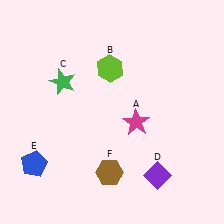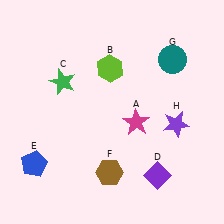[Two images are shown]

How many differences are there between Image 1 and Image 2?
There are 2 differences between the two images.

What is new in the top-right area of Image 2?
A teal circle (G) was added in the top-right area of Image 2.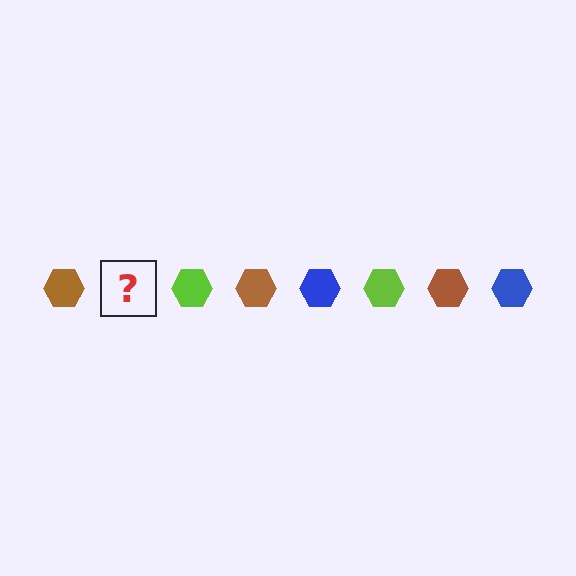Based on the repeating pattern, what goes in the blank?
The blank should be a blue hexagon.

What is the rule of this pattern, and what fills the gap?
The rule is that the pattern cycles through brown, blue, lime hexagons. The gap should be filled with a blue hexagon.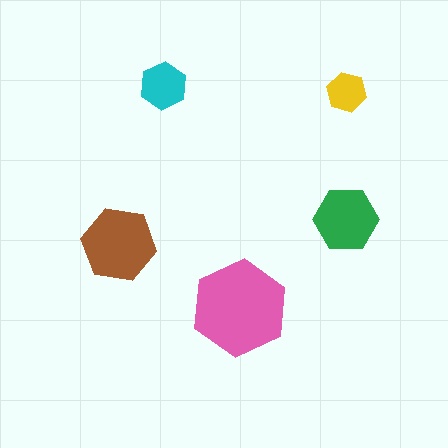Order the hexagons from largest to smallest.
the pink one, the brown one, the green one, the cyan one, the yellow one.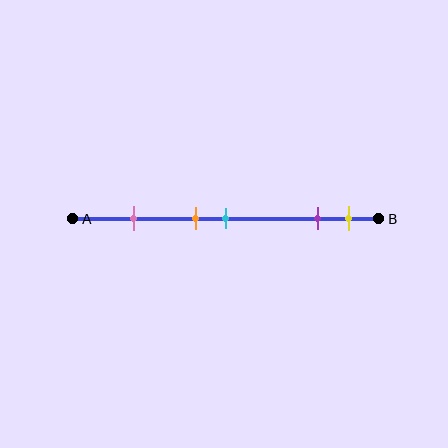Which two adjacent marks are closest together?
The orange and cyan marks are the closest adjacent pair.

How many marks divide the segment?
There are 5 marks dividing the segment.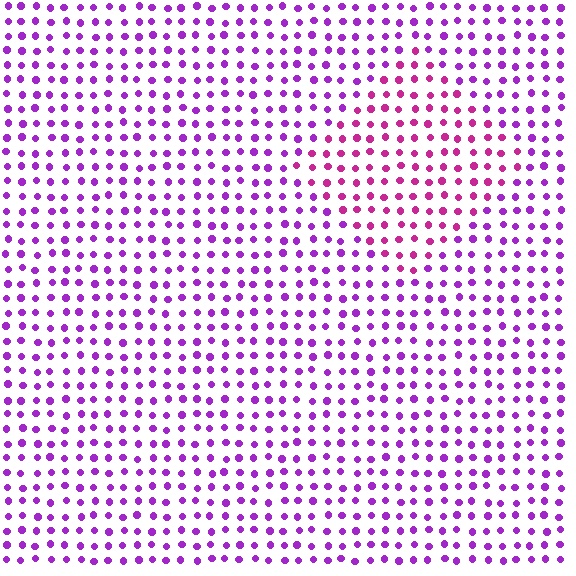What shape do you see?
I see a diamond.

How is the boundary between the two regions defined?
The boundary is defined purely by a slight shift in hue (about 33 degrees). Spacing, size, and orientation are identical on both sides.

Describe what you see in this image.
The image is filled with small purple elements in a uniform arrangement. A diamond-shaped region is visible where the elements are tinted to a slightly different hue, forming a subtle color boundary.